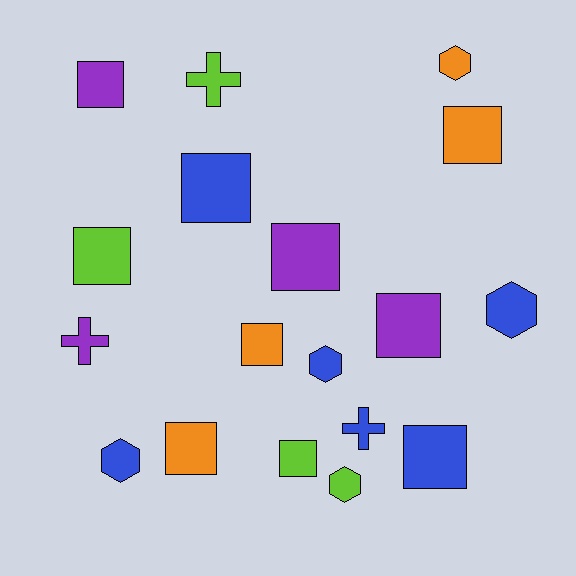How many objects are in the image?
There are 18 objects.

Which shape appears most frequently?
Square, with 10 objects.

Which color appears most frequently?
Blue, with 6 objects.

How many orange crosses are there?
There are no orange crosses.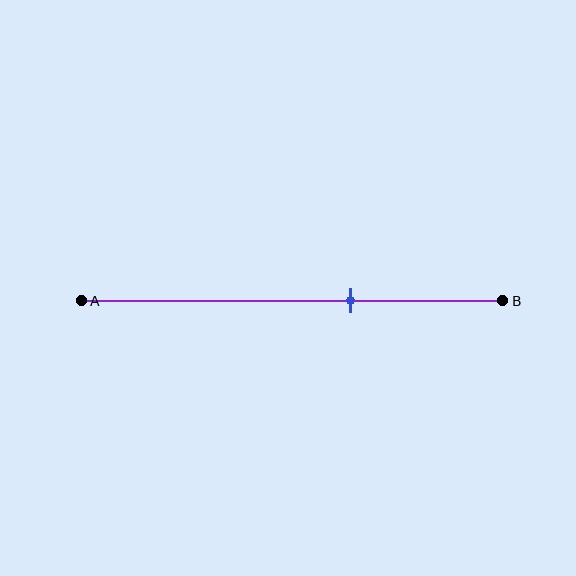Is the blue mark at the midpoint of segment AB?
No, the mark is at about 65% from A, not at the 50% midpoint.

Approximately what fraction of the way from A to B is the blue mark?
The blue mark is approximately 65% of the way from A to B.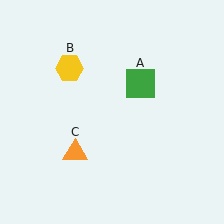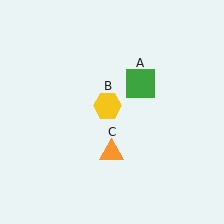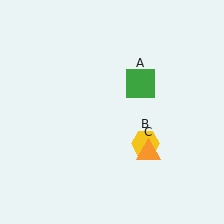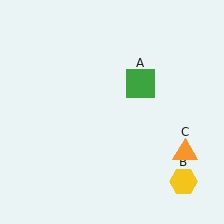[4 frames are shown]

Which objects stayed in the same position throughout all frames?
Green square (object A) remained stationary.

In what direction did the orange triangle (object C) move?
The orange triangle (object C) moved right.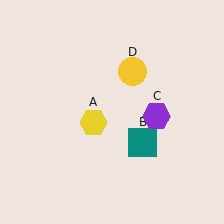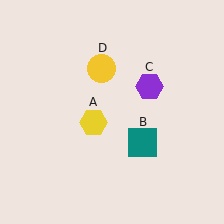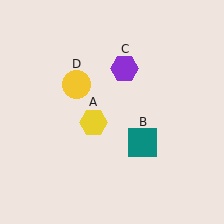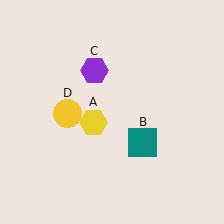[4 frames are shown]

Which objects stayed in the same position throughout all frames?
Yellow hexagon (object A) and teal square (object B) remained stationary.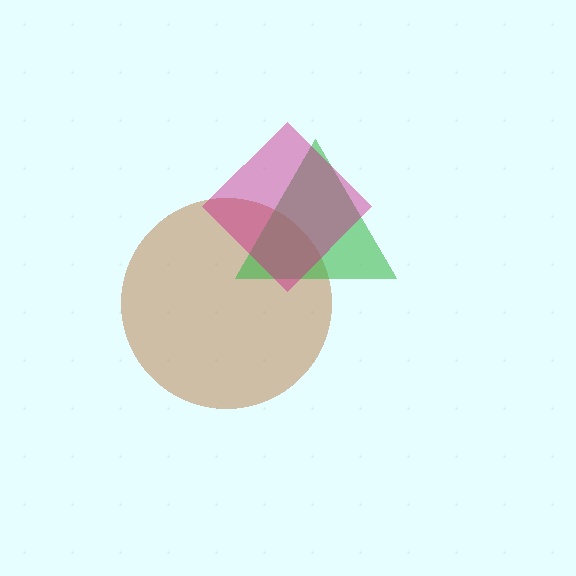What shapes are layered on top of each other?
The layered shapes are: a brown circle, a green triangle, a magenta diamond.